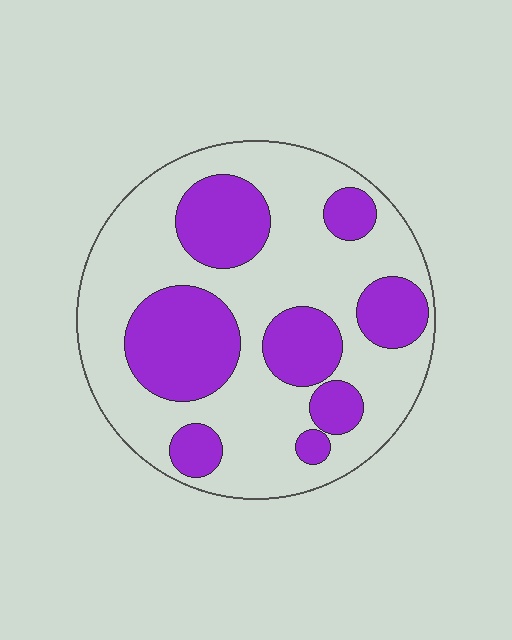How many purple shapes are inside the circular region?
8.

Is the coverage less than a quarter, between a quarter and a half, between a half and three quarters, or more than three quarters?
Between a quarter and a half.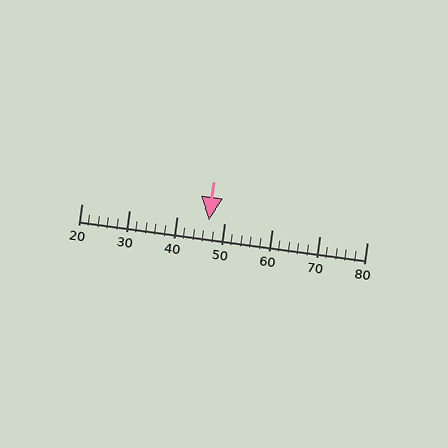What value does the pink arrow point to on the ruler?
The pink arrow points to approximately 47.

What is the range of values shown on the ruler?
The ruler shows values from 20 to 80.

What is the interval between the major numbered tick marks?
The major tick marks are spaced 10 units apart.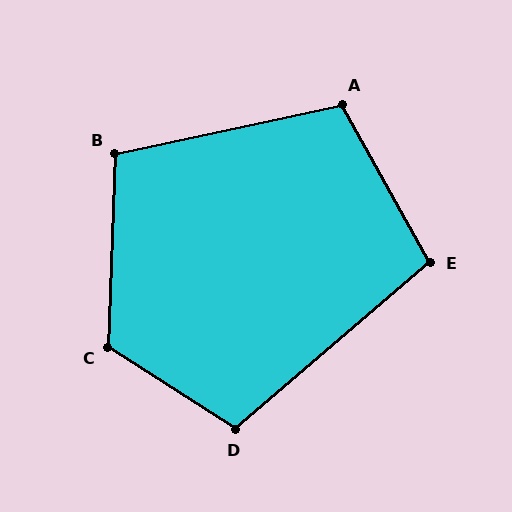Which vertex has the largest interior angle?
C, at approximately 120 degrees.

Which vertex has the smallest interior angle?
E, at approximately 102 degrees.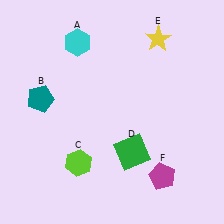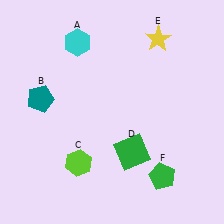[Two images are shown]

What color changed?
The pentagon (F) changed from magenta in Image 1 to green in Image 2.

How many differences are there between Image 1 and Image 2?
There is 1 difference between the two images.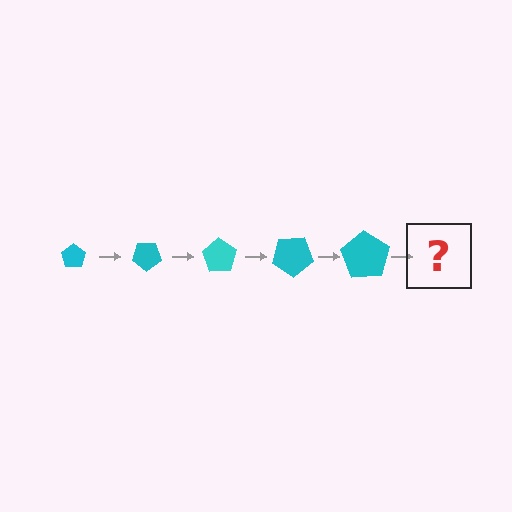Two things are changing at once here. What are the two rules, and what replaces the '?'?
The two rules are that the pentagon grows larger each step and it rotates 35 degrees each step. The '?' should be a pentagon, larger than the previous one and rotated 175 degrees from the start.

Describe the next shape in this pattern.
It should be a pentagon, larger than the previous one and rotated 175 degrees from the start.